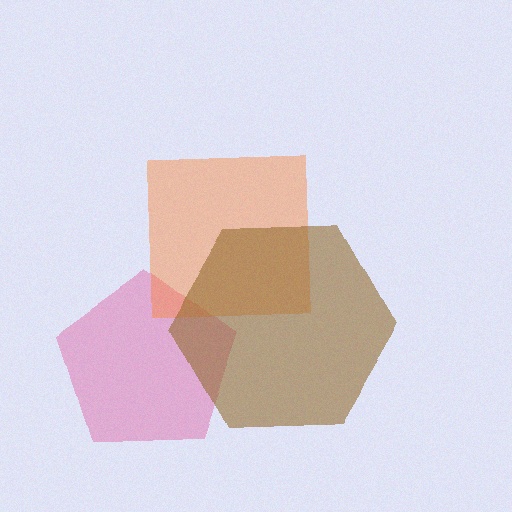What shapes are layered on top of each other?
The layered shapes are: a pink pentagon, an orange square, a brown hexagon.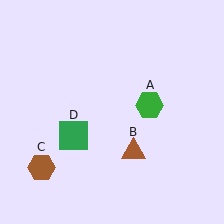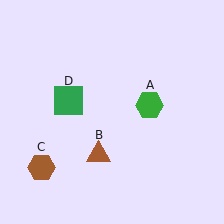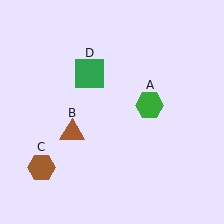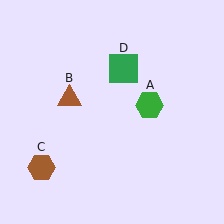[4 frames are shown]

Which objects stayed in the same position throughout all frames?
Green hexagon (object A) and brown hexagon (object C) remained stationary.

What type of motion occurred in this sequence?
The brown triangle (object B), green square (object D) rotated clockwise around the center of the scene.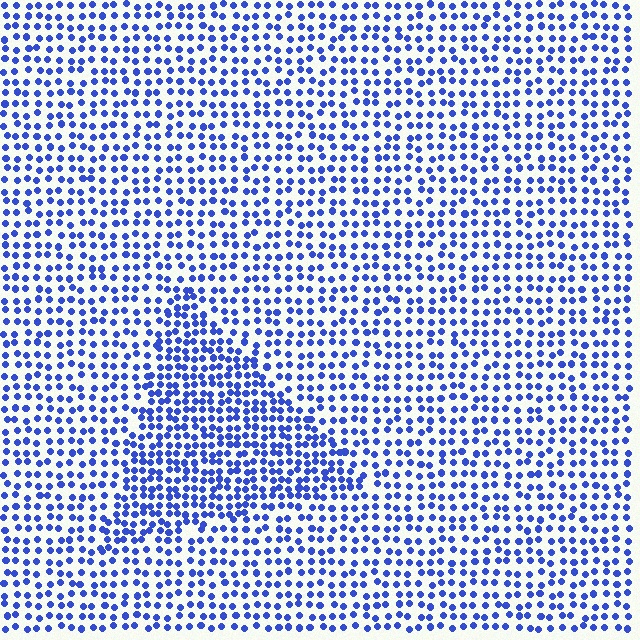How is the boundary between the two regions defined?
The boundary is defined by a change in element density (approximately 1.6x ratio). All elements are the same color, size, and shape.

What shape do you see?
I see a triangle.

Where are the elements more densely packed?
The elements are more densely packed inside the triangle boundary.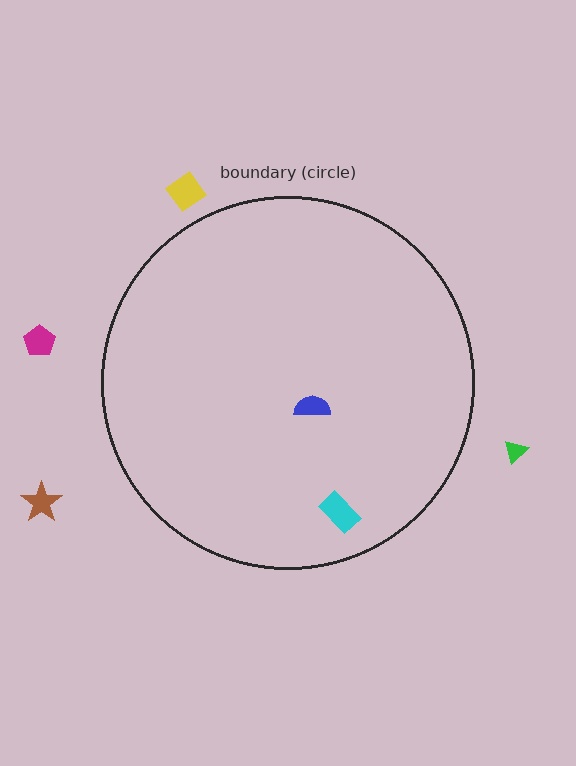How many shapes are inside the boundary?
2 inside, 4 outside.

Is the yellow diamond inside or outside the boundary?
Outside.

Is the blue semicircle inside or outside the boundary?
Inside.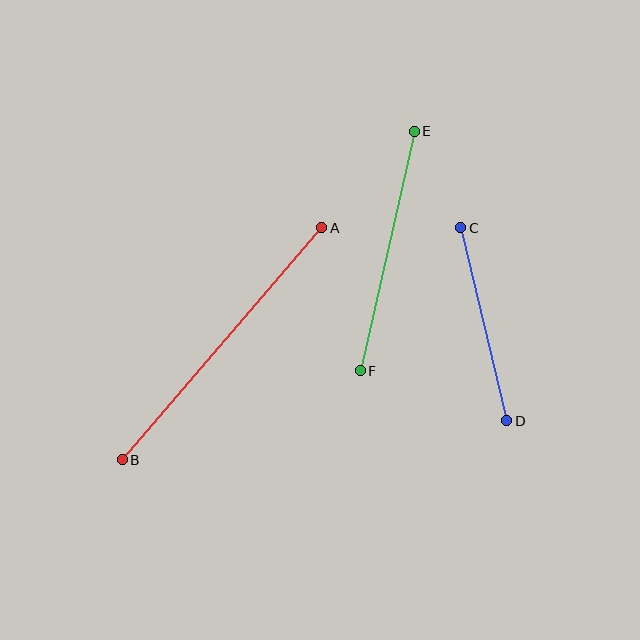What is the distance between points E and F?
The distance is approximately 245 pixels.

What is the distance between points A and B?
The distance is approximately 306 pixels.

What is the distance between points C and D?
The distance is approximately 198 pixels.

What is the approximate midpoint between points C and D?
The midpoint is at approximately (484, 324) pixels.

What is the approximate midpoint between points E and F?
The midpoint is at approximately (387, 251) pixels.